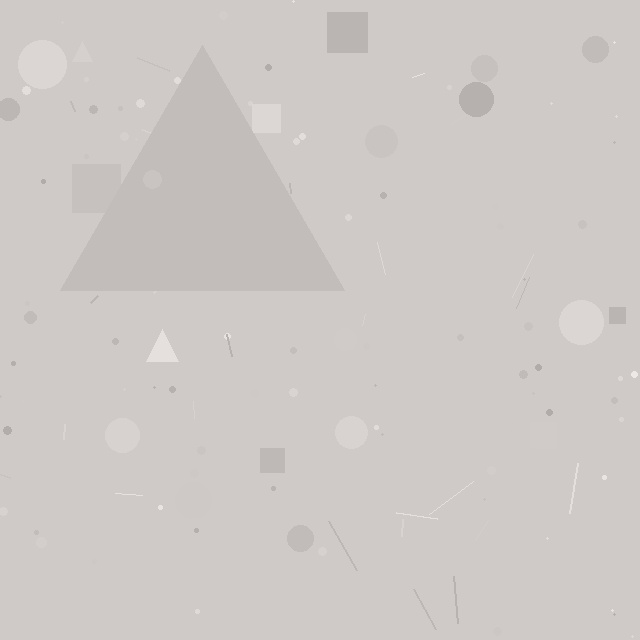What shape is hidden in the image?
A triangle is hidden in the image.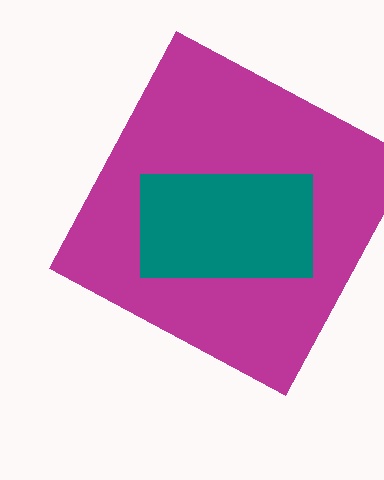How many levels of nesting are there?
2.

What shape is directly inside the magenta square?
The teal rectangle.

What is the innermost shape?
The teal rectangle.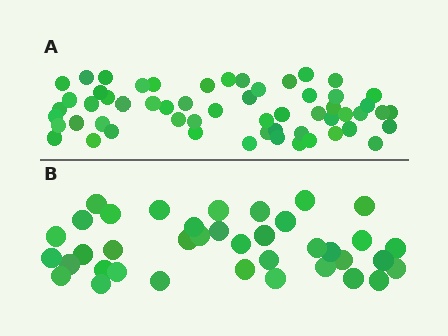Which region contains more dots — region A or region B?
Region A (the top region) has more dots.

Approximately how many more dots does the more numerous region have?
Region A has approximately 20 more dots than region B.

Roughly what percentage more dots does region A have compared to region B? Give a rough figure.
About 50% more.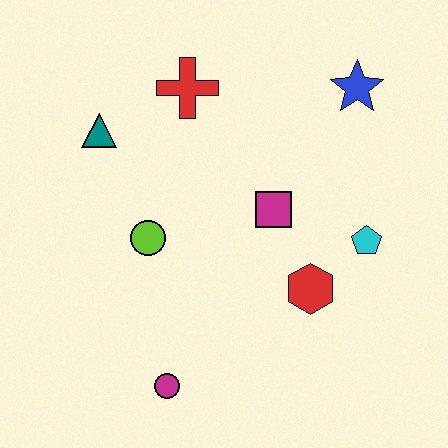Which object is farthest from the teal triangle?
The cyan pentagon is farthest from the teal triangle.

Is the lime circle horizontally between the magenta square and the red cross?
No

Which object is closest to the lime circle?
The teal triangle is closest to the lime circle.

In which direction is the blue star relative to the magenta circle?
The blue star is above the magenta circle.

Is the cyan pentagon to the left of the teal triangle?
No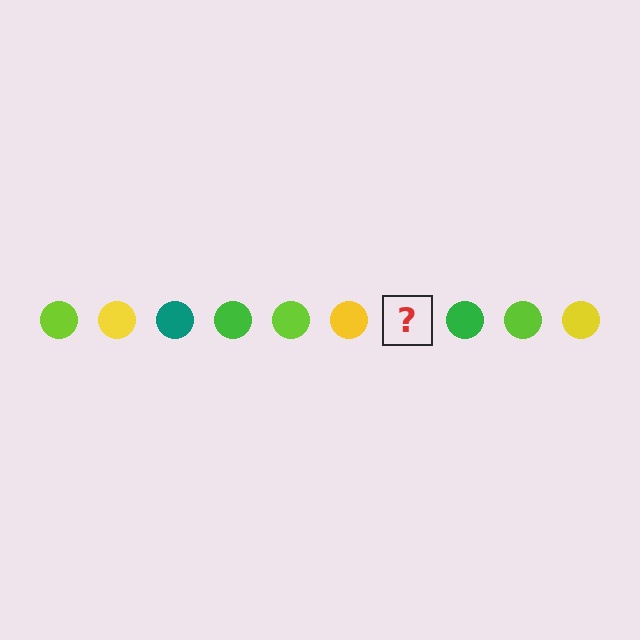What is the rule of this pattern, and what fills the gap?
The rule is that the pattern cycles through lime, yellow, teal, green circles. The gap should be filled with a teal circle.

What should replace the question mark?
The question mark should be replaced with a teal circle.